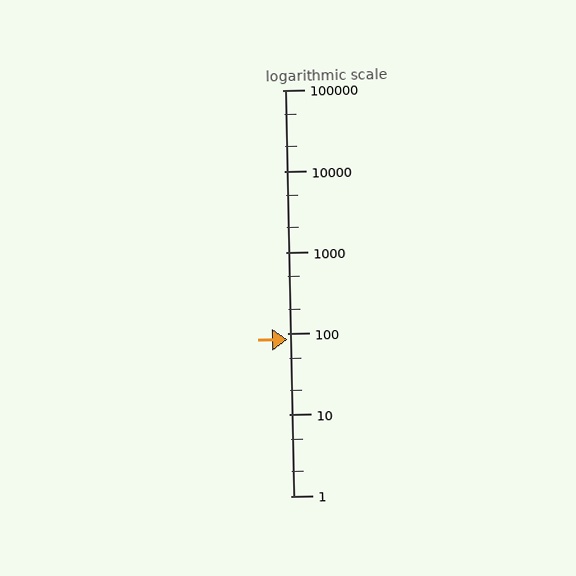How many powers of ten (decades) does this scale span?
The scale spans 5 decades, from 1 to 100000.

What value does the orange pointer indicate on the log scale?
The pointer indicates approximately 85.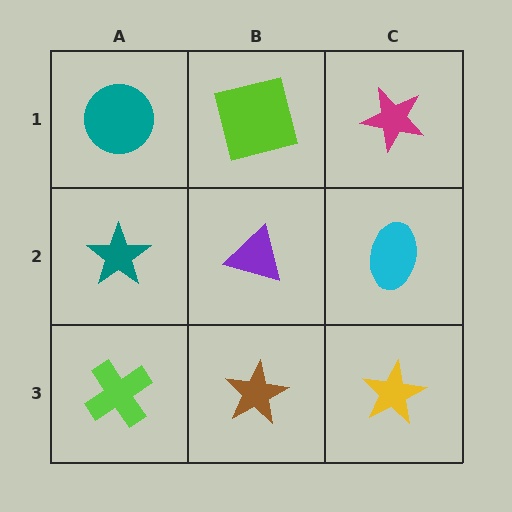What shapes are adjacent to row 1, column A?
A teal star (row 2, column A), a lime square (row 1, column B).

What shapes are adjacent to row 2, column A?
A teal circle (row 1, column A), a lime cross (row 3, column A), a purple triangle (row 2, column B).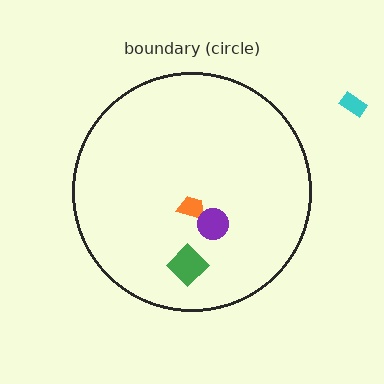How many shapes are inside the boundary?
3 inside, 1 outside.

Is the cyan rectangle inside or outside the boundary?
Outside.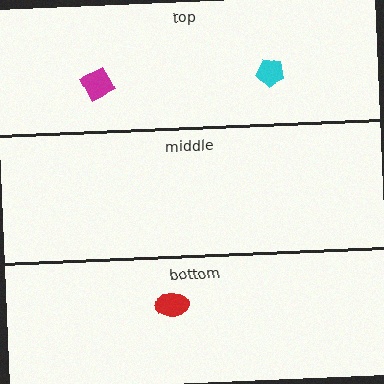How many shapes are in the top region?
2.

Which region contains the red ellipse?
The bottom region.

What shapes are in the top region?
The magenta diamond, the cyan pentagon.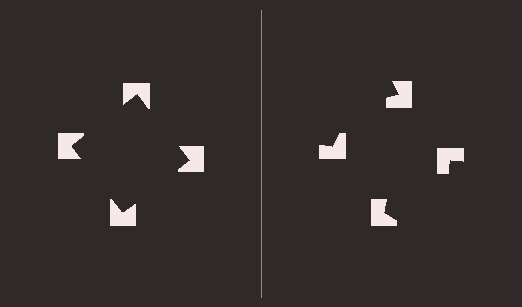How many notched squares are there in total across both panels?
8 — 4 on each side.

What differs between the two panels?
The notched squares are positioned identically on both sides; only the wedge orientations differ. On the left they align to a square; on the right they are misaligned.